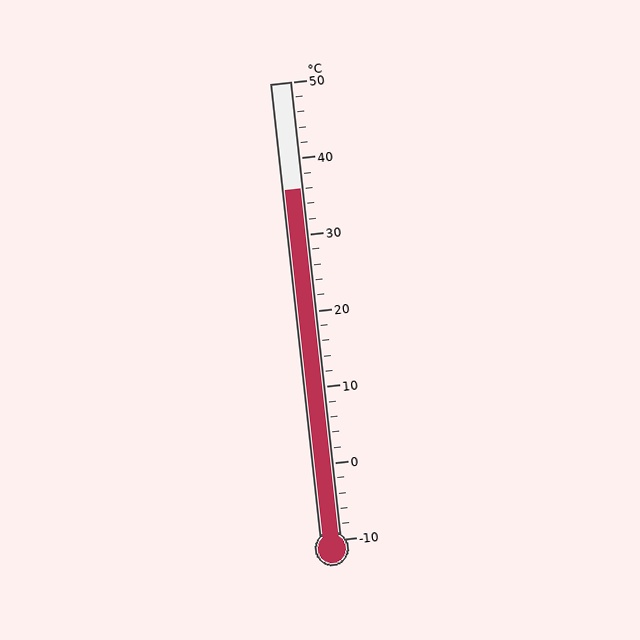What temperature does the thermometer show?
The thermometer shows approximately 36°C.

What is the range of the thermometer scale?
The thermometer scale ranges from -10°C to 50°C.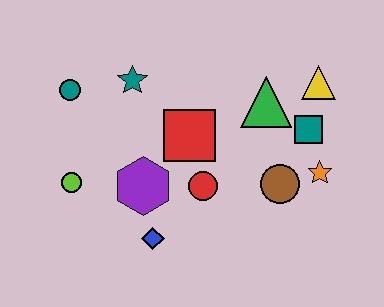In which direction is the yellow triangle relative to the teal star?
The yellow triangle is to the right of the teal star.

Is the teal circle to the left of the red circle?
Yes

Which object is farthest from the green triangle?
The lime circle is farthest from the green triangle.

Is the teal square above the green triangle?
No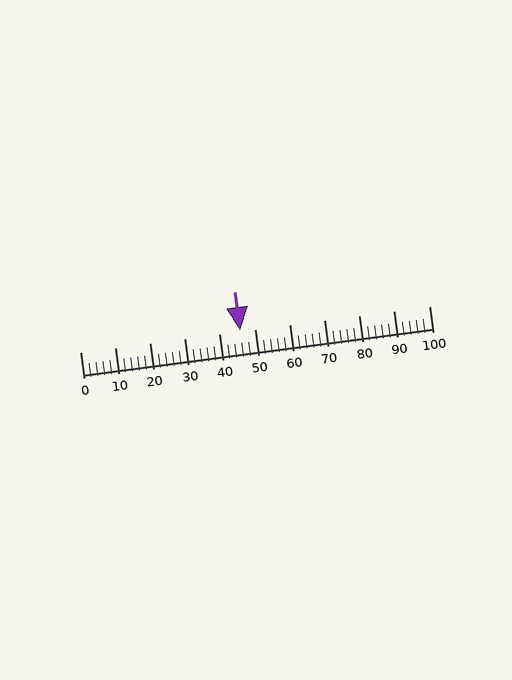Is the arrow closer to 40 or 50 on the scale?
The arrow is closer to 50.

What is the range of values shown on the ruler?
The ruler shows values from 0 to 100.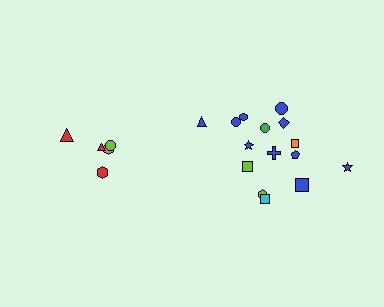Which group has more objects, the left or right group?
The right group.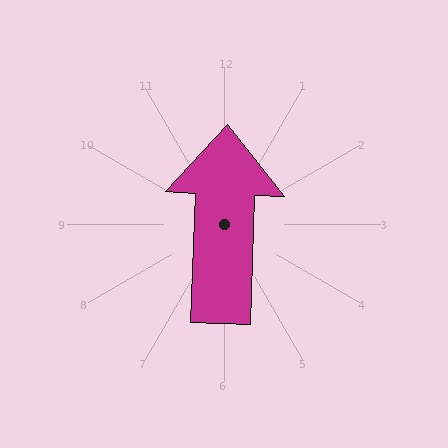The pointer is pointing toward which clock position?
Roughly 12 o'clock.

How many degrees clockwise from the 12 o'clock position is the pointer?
Approximately 2 degrees.